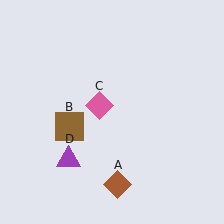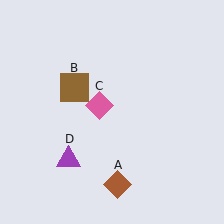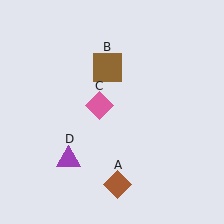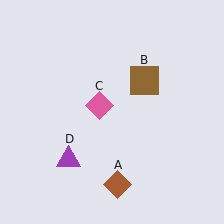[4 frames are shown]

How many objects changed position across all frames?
1 object changed position: brown square (object B).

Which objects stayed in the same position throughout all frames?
Brown diamond (object A) and pink diamond (object C) and purple triangle (object D) remained stationary.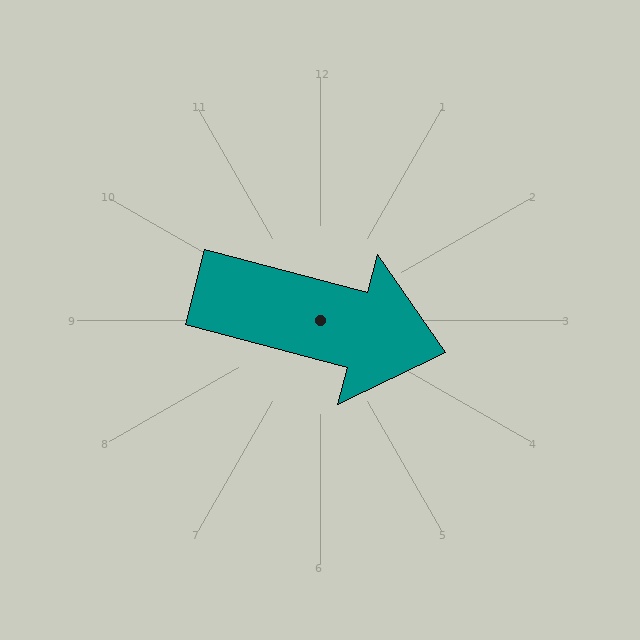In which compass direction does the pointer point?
East.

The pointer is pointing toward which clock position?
Roughly 3 o'clock.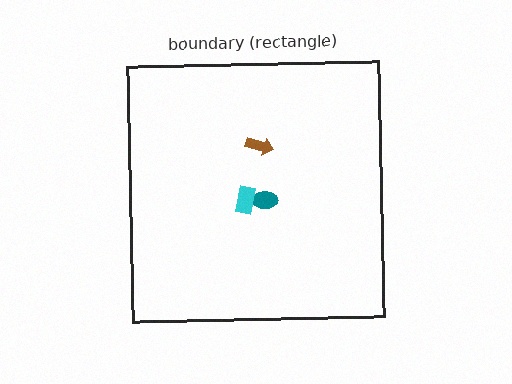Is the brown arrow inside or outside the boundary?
Inside.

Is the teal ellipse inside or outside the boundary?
Inside.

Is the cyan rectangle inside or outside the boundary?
Inside.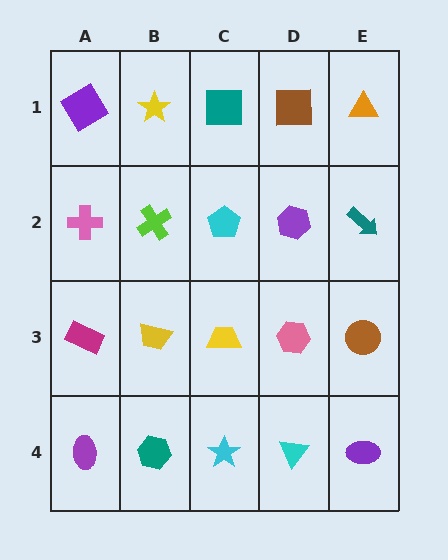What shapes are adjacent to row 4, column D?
A pink hexagon (row 3, column D), a cyan star (row 4, column C), a purple ellipse (row 4, column E).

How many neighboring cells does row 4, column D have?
3.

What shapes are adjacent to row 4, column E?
A brown circle (row 3, column E), a cyan triangle (row 4, column D).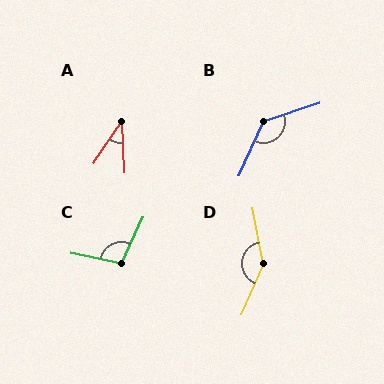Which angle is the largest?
D, at approximately 146 degrees.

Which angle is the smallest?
A, at approximately 37 degrees.